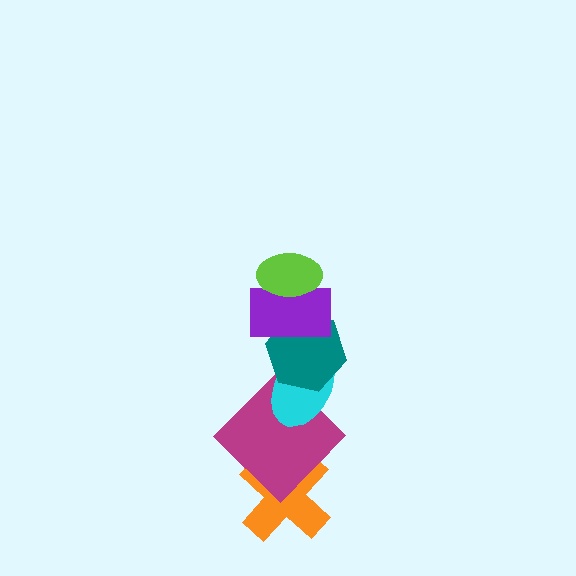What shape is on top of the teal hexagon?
The purple rectangle is on top of the teal hexagon.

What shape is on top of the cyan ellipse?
The teal hexagon is on top of the cyan ellipse.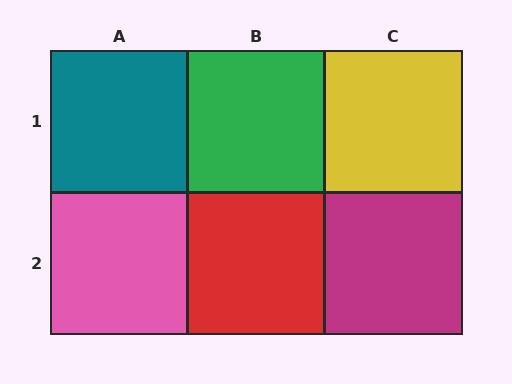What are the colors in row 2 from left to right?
Pink, red, magenta.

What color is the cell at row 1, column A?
Teal.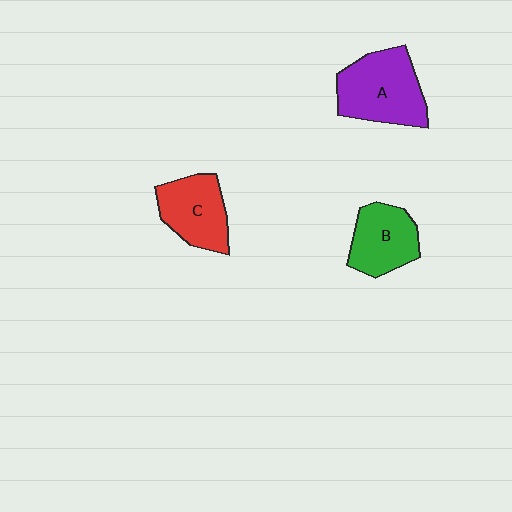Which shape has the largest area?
Shape A (purple).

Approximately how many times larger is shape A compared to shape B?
Approximately 1.4 times.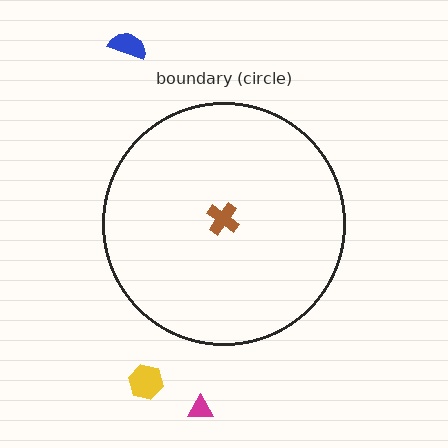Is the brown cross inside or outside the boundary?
Inside.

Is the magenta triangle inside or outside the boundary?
Outside.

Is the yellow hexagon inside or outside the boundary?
Outside.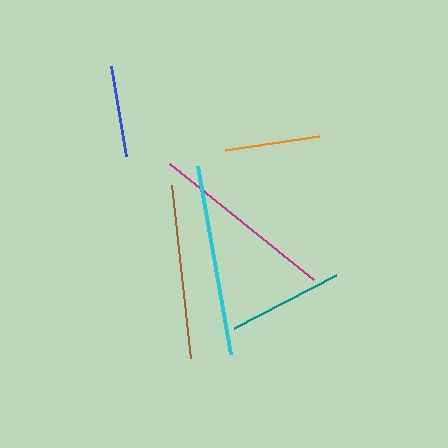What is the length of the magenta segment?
The magenta segment is approximately 185 pixels long.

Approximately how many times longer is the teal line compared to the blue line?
The teal line is approximately 1.3 times the length of the blue line.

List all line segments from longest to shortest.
From longest to shortest: cyan, magenta, brown, teal, orange, blue.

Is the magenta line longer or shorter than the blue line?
The magenta line is longer than the blue line.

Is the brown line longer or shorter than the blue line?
The brown line is longer than the blue line.